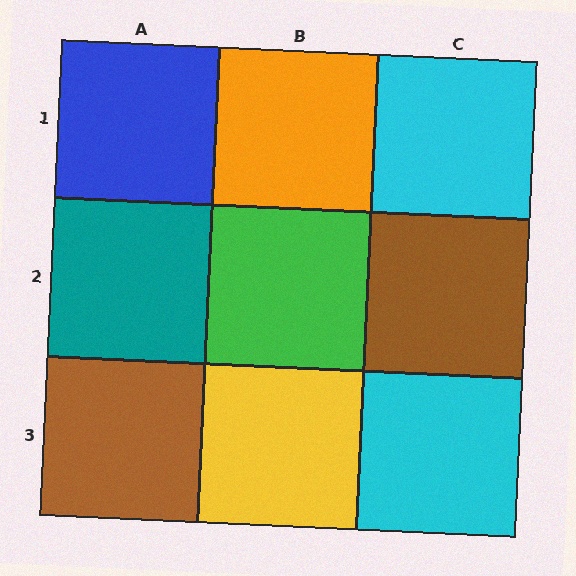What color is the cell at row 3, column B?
Yellow.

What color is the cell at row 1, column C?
Cyan.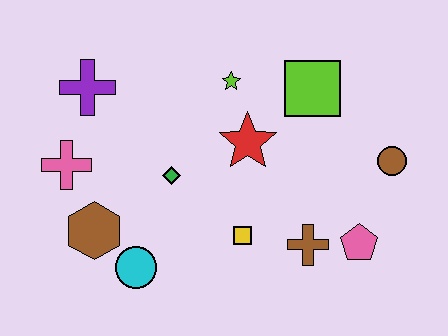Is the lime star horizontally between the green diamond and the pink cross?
No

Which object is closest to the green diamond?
The red star is closest to the green diamond.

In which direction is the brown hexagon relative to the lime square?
The brown hexagon is to the left of the lime square.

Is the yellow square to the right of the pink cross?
Yes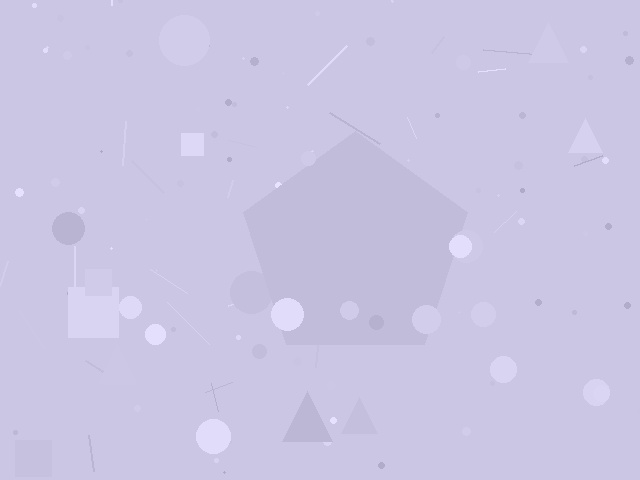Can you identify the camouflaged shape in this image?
The camouflaged shape is a pentagon.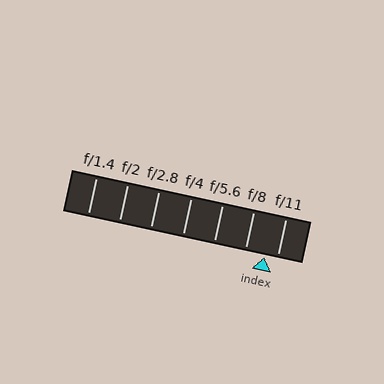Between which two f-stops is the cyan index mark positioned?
The index mark is between f/8 and f/11.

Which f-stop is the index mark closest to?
The index mark is closest to f/11.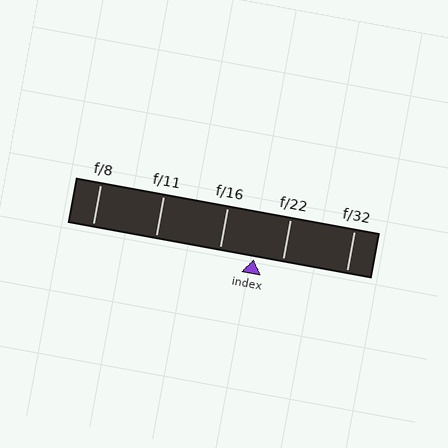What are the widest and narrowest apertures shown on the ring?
The widest aperture shown is f/8 and the narrowest is f/32.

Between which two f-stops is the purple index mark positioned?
The index mark is between f/16 and f/22.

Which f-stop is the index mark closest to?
The index mark is closest to f/22.